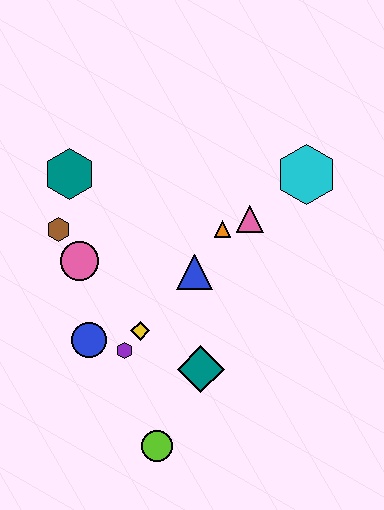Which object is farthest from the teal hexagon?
The lime circle is farthest from the teal hexagon.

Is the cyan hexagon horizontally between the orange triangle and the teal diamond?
No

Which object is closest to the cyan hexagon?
The pink triangle is closest to the cyan hexagon.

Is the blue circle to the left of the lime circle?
Yes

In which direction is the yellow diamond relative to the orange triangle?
The yellow diamond is below the orange triangle.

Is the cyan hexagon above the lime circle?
Yes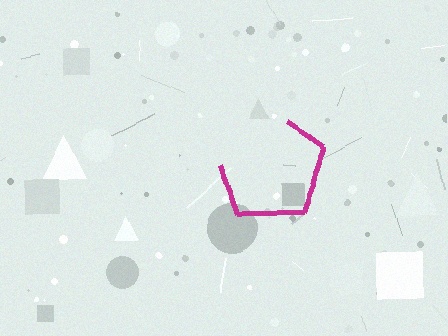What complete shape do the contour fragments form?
The contour fragments form a pentagon.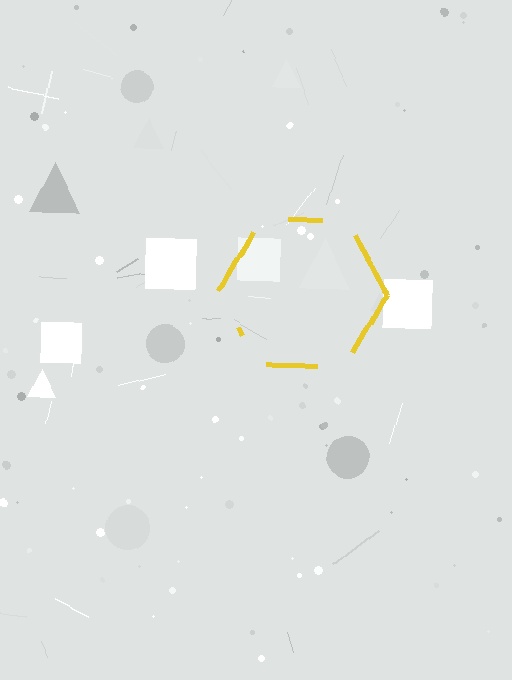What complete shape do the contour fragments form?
The contour fragments form a hexagon.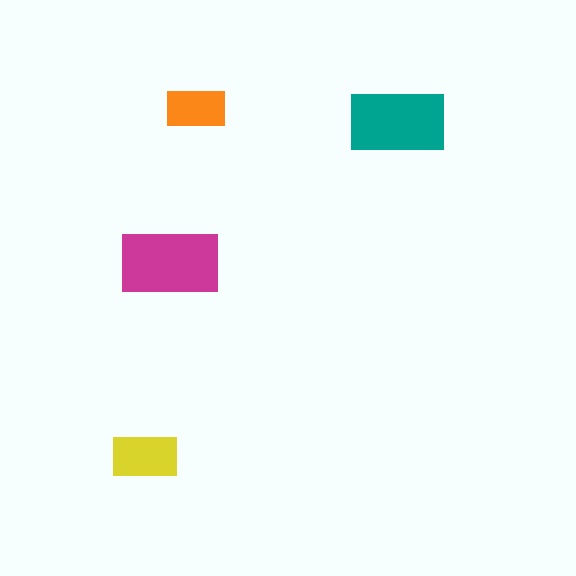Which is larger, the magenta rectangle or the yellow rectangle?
The magenta one.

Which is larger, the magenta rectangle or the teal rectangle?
The magenta one.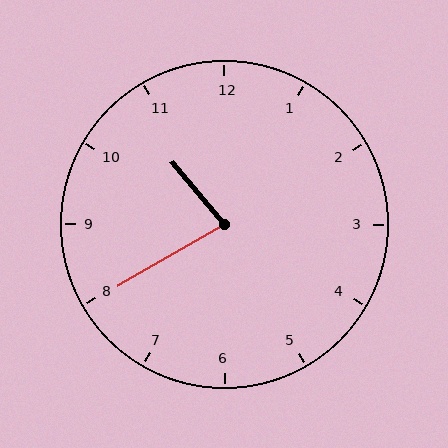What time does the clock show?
10:40.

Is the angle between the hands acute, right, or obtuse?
It is acute.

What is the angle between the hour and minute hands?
Approximately 80 degrees.